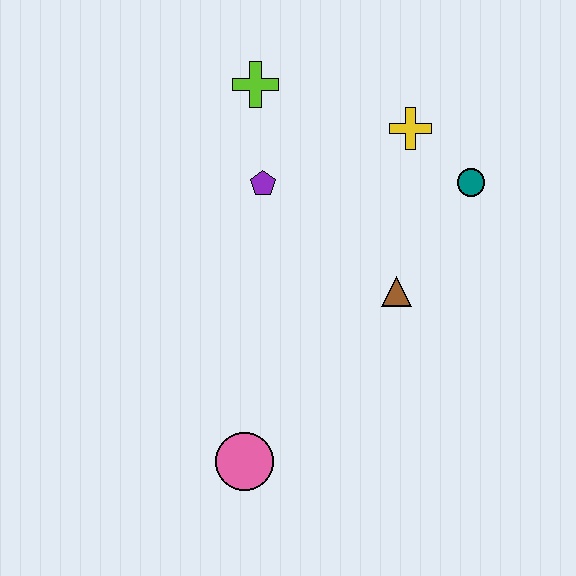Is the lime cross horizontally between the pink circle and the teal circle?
Yes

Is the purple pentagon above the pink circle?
Yes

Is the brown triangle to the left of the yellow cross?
Yes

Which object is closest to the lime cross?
The purple pentagon is closest to the lime cross.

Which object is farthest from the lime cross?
The pink circle is farthest from the lime cross.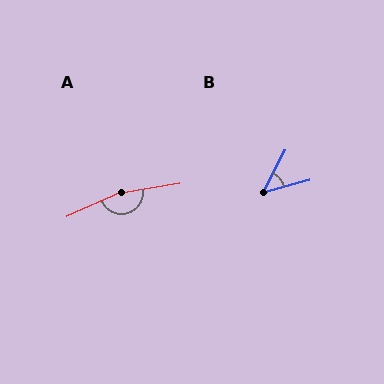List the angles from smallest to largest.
B (48°), A (165°).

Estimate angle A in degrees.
Approximately 165 degrees.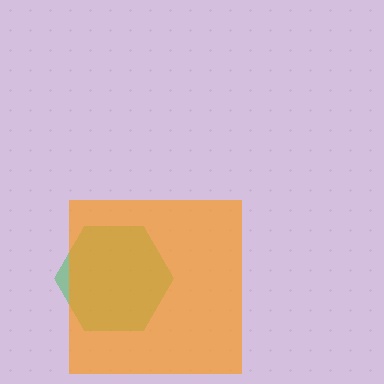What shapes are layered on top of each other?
The layered shapes are: a green hexagon, an orange square.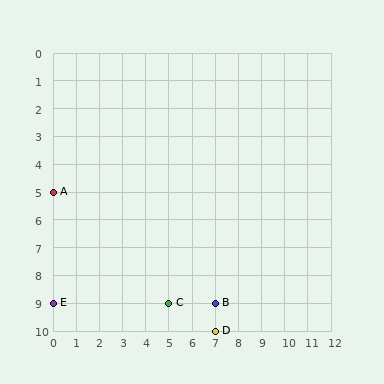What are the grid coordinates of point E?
Point E is at grid coordinates (0, 9).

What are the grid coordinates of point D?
Point D is at grid coordinates (7, 10).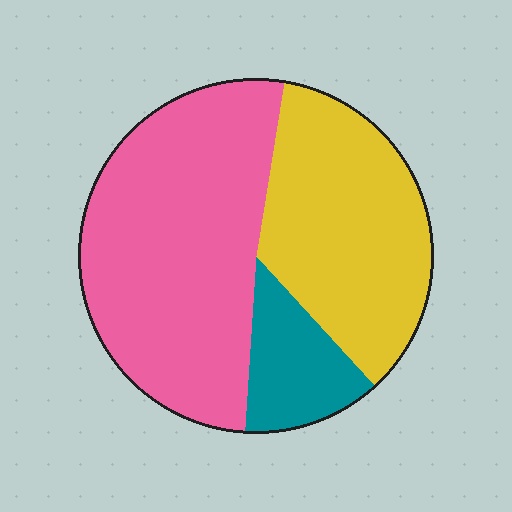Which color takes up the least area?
Teal, at roughly 15%.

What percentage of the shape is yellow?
Yellow takes up between a quarter and a half of the shape.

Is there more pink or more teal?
Pink.